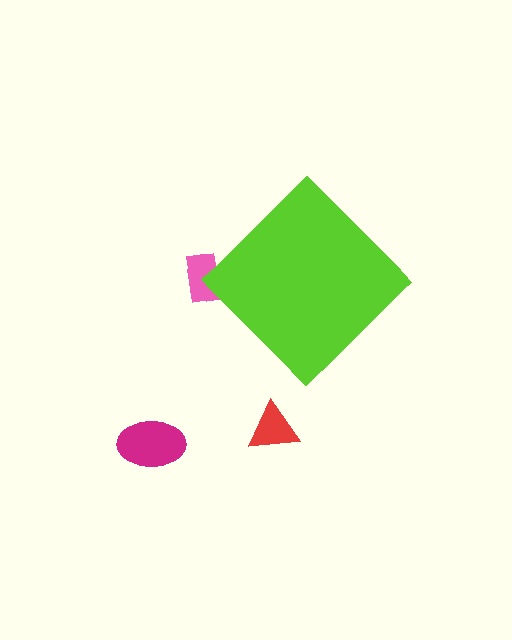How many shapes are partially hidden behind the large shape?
1 shape is partially hidden.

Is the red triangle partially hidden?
No, the red triangle is fully visible.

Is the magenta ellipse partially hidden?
No, the magenta ellipse is fully visible.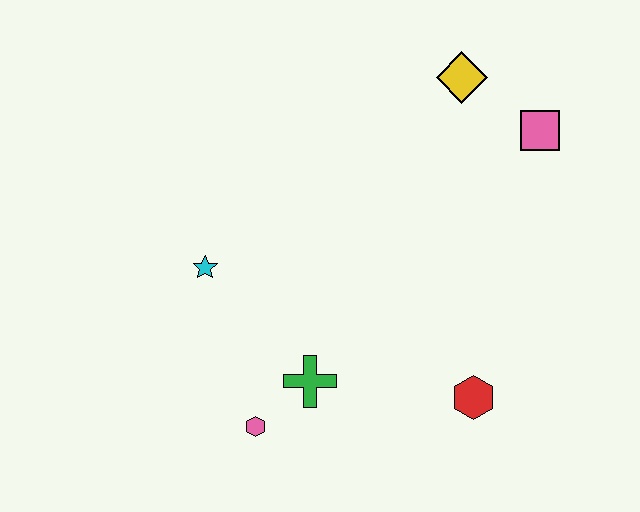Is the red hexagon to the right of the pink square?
No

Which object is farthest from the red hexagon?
The yellow diamond is farthest from the red hexagon.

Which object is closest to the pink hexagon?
The green cross is closest to the pink hexagon.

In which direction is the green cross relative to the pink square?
The green cross is below the pink square.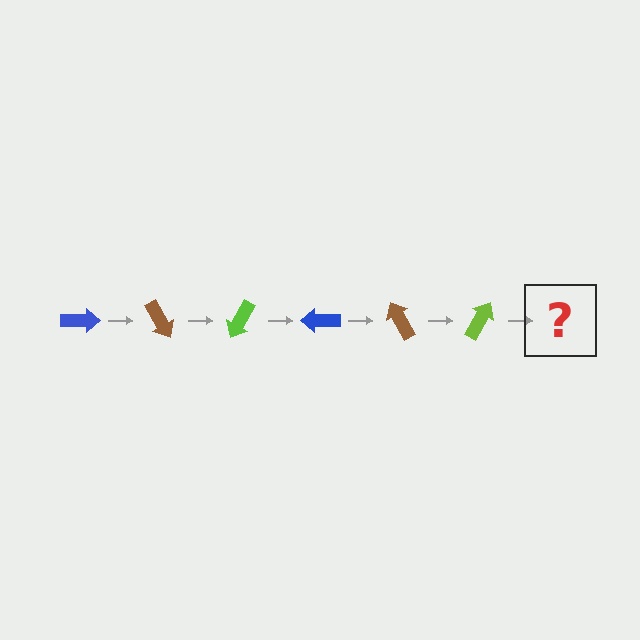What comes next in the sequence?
The next element should be a blue arrow, rotated 360 degrees from the start.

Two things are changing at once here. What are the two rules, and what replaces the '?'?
The two rules are that it rotates 60 degrees each step and the color cycles through blue, brown, and lime. The '?' should be a blue arrow, rotated 360 degrees from the start.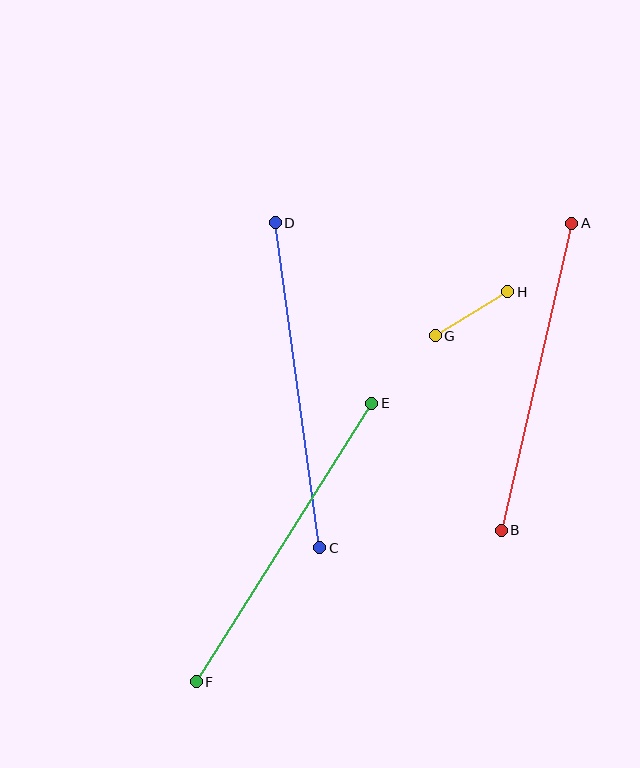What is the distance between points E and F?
The distance is approximately 329 pixels.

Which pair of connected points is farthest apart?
Points E and F are farthest apart.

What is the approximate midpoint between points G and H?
The midpoint is at approximately (472, 314) pixels.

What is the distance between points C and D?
The distance is approximately 328 pixels.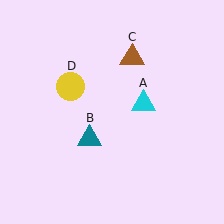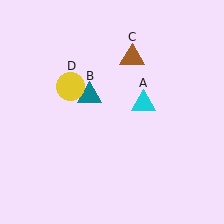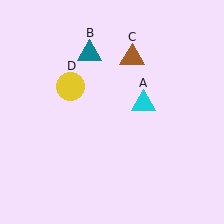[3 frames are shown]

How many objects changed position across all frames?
1 object changed position: teal triangle (object B).